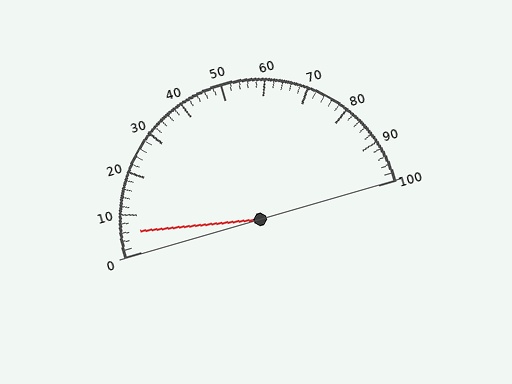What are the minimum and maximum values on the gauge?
The gauge ranges from 0 to 100.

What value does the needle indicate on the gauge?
The needle indicates approximately 6.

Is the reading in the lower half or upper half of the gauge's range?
The reading is in the lower half of the range (0 to 100).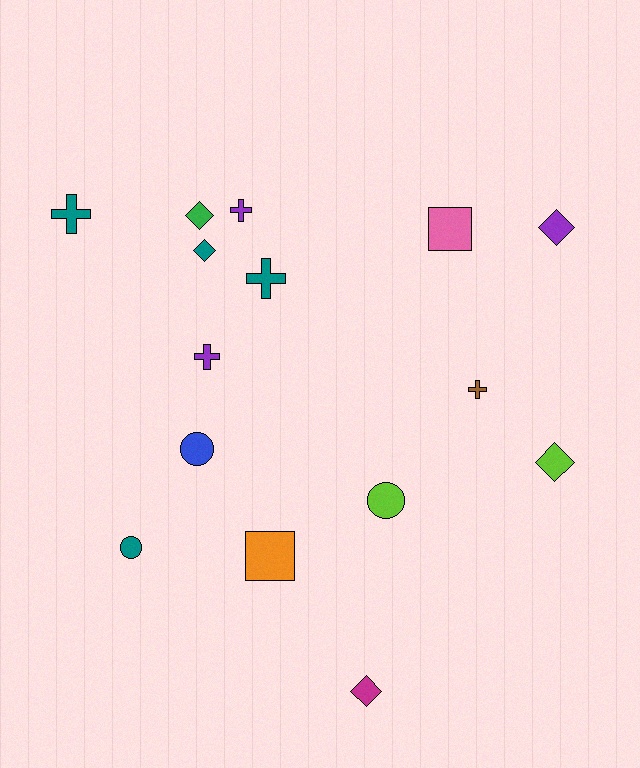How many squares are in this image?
There are 2 squares.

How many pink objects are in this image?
There is 1 pink object.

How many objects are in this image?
There are 15 objects.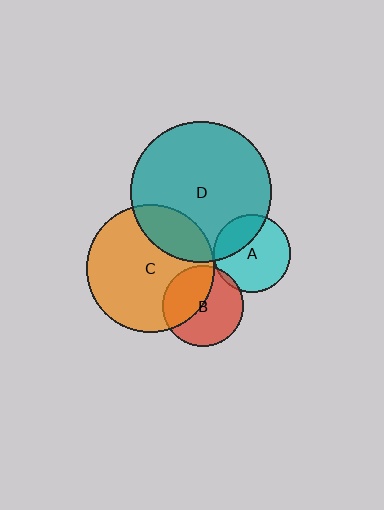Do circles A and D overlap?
Yes.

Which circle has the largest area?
Circle D (teal).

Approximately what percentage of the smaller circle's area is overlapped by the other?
Approximately 30%.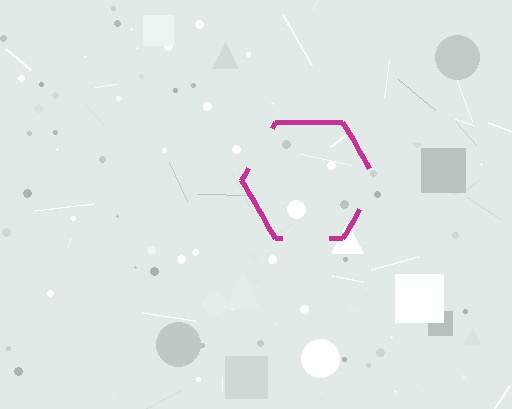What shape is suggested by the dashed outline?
The dashed outline suggests a hexagon.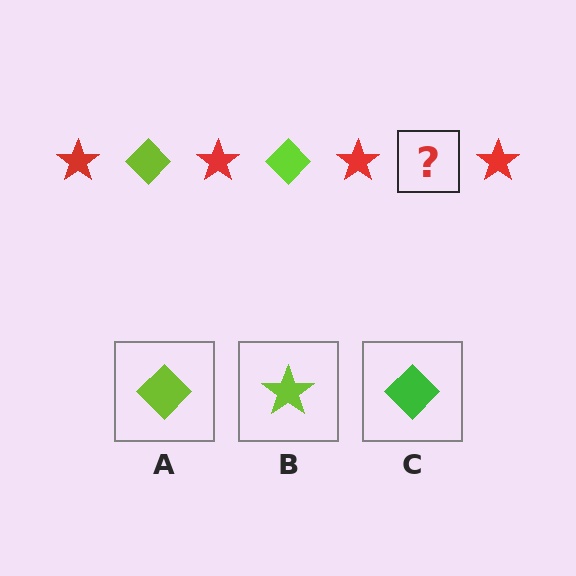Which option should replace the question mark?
Option A.